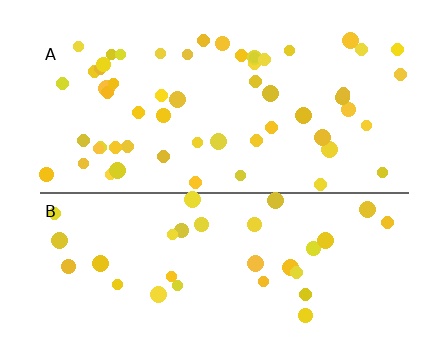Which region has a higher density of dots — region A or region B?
A (the top).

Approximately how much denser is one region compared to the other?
Approximately 1.9× — region A over region B.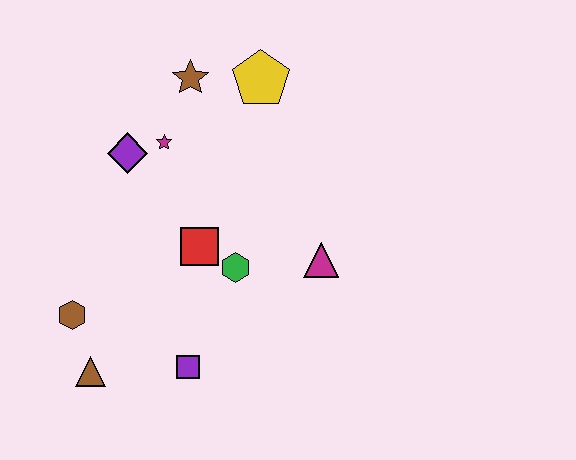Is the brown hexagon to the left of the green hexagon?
Yes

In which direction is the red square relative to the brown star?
The red square is below the brown star.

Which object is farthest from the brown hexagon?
The yellow pentagon is farthest from the brown hexagon.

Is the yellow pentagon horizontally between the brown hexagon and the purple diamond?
No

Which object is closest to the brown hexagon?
The brown triangle is closest to the brown hexagon.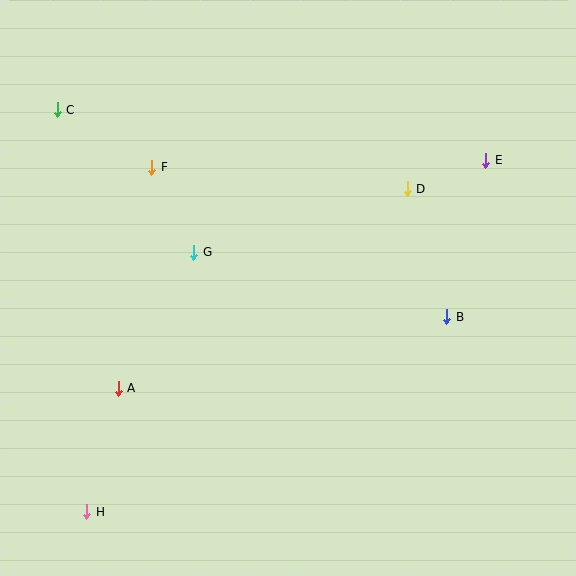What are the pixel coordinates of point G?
Point G is at (194, 252).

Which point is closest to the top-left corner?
Point C is closest to the top-left corner.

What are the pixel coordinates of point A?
Point A is at (118, 388).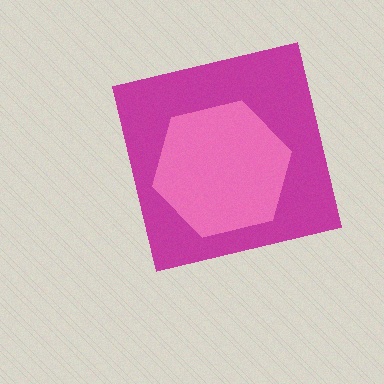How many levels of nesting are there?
2.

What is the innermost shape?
The pink hexagon.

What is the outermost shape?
The magenta square.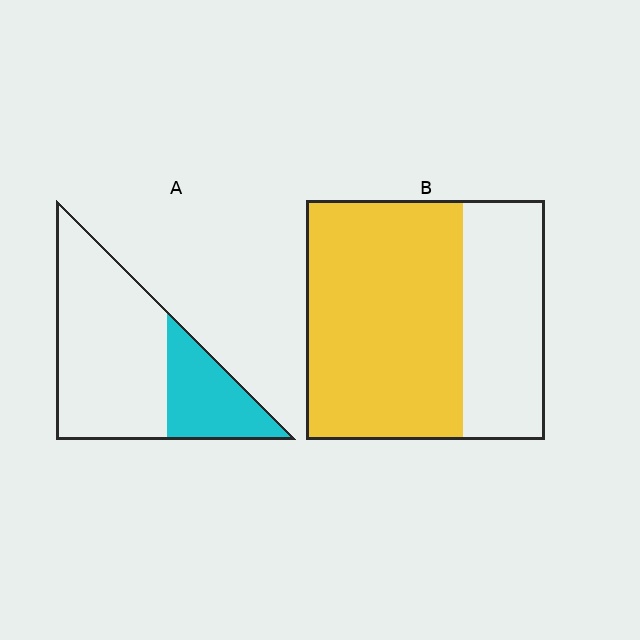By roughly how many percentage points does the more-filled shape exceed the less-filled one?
By roughly 35 percentage points (B over A).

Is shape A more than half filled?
No.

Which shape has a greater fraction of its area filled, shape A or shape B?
Shape B.